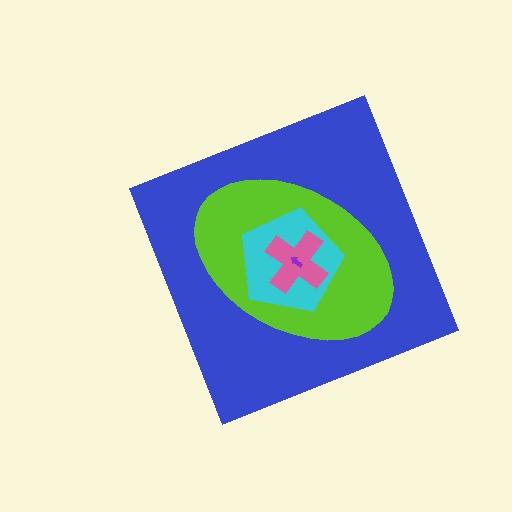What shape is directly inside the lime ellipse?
The cyan pentagon.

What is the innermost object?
The purple arrow.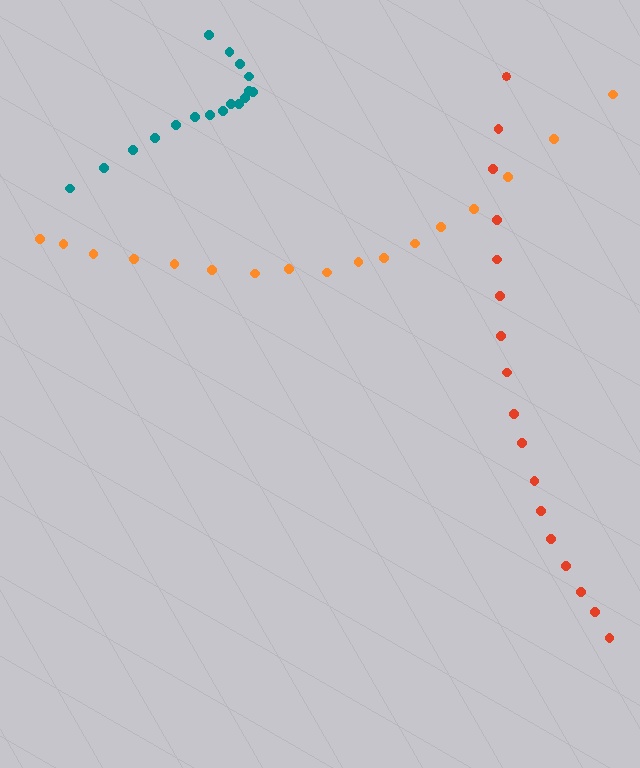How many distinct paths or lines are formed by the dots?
There are 3 distinct paths.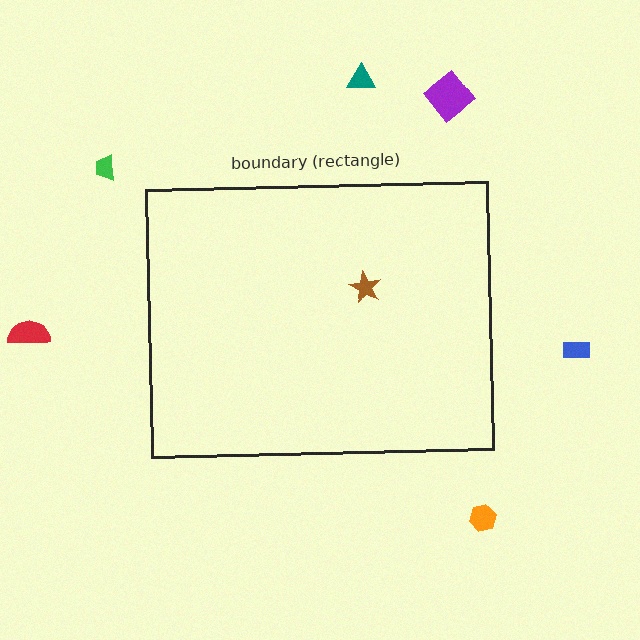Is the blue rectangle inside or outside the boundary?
Outside.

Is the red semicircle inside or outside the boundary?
Outside.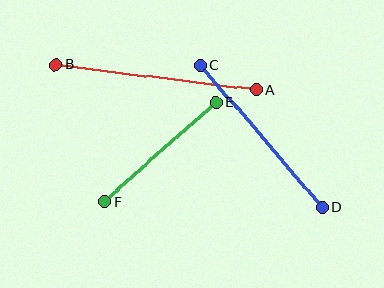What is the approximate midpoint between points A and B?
The midpoint is at approximately (156, 77) pixels.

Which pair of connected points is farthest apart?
Points A and B are farthest apart.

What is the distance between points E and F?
The distance is approximately 150 pixels.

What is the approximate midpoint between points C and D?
The midpoint is at approximately (261, 136) pixels.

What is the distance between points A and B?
The distance is approximately 202 pixels.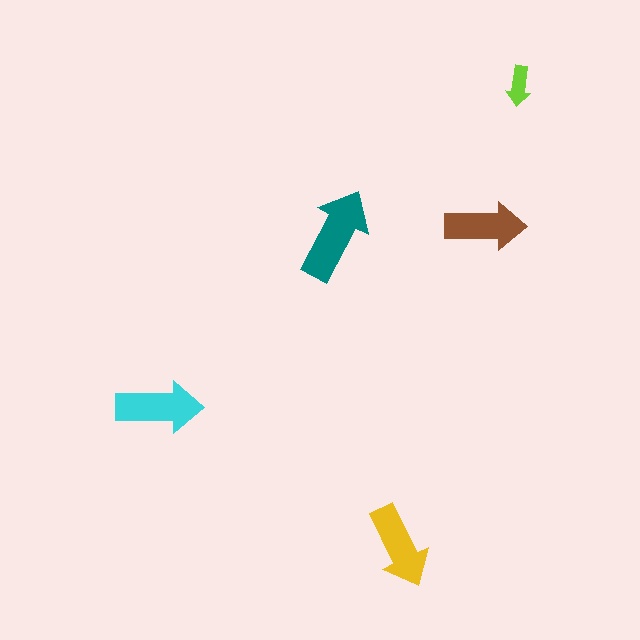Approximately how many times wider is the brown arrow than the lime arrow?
About 2 times wider.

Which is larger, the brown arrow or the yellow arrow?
The yellow one.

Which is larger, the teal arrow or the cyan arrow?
The teal one.